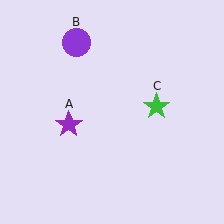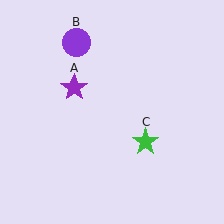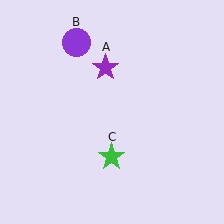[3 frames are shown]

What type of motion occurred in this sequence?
The purple star (object A), green star (object C) rotated clockwise around the center of the scene.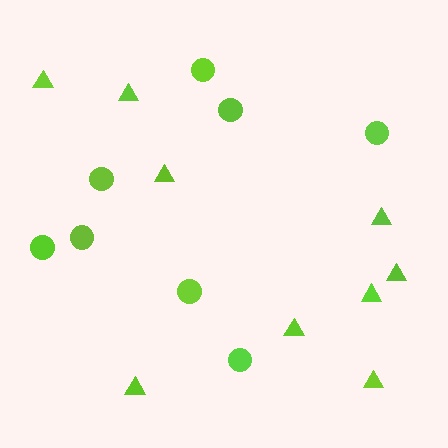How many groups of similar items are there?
There are 2 groups: one group of circles (8) and one group of triangles (9).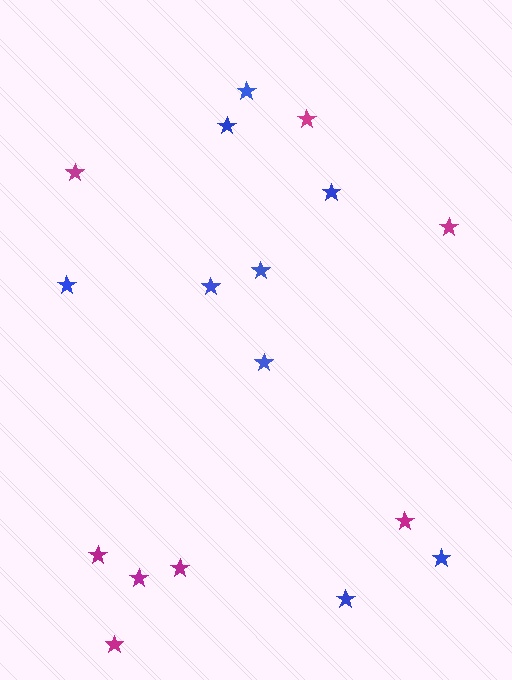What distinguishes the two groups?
There are 2 groups: one group of blue stars (9) and one group of magenta stars (8).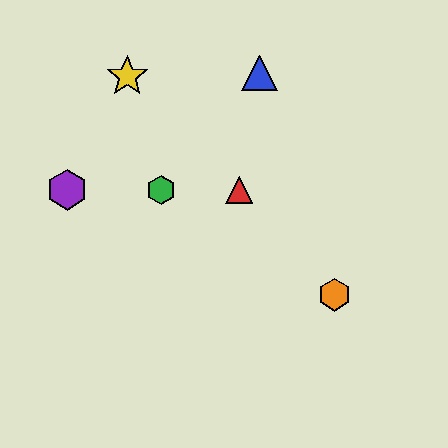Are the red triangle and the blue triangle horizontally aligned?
No, the red triangle is at y≈190 and the blue triangle is at y≈73.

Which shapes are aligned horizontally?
The red triangle, the green hexagon, the purple hexagon are aligned horizontally.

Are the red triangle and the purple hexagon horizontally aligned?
Yes, both are at y≈190.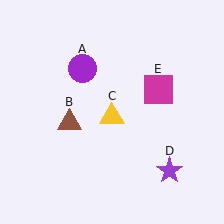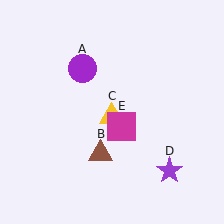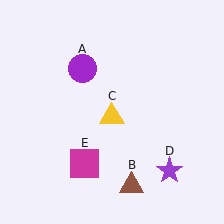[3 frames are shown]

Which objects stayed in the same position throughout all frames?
Purple circle (object A) and yellow triangle (object C) and purple star (object D) remained stationary.